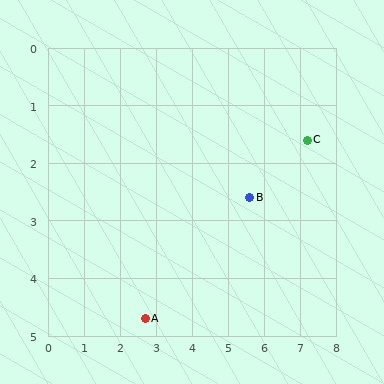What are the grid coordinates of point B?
Point B is at approximately (5.6, 2.6).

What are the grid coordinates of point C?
Point C is at approximately (7.2, 1.6).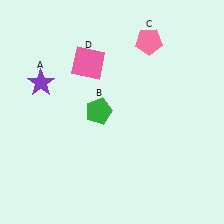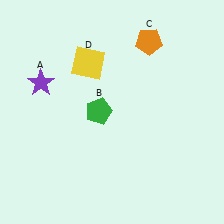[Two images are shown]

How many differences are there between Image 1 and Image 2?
There are 2 differences between the two images.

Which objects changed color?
C changed from pink to orange. D changed from pink to yellow.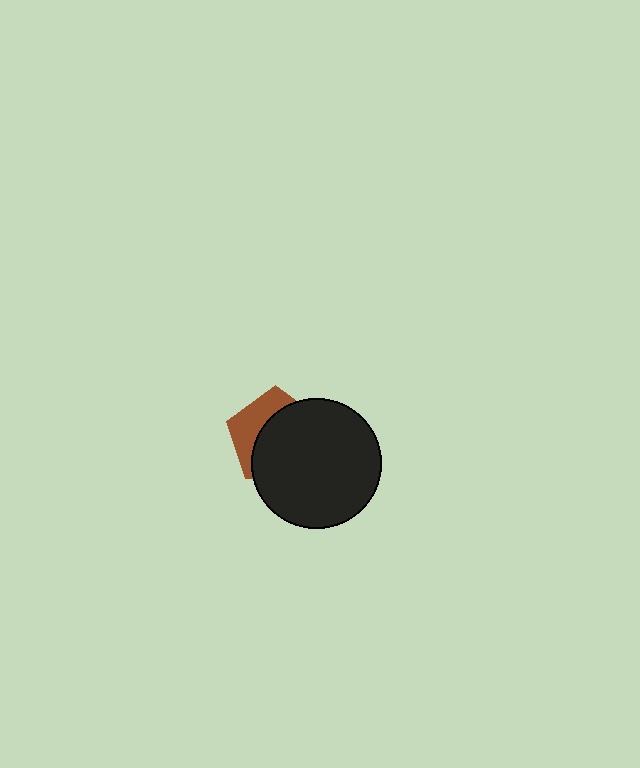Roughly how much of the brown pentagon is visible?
A small part of it is visible (roughly 35%).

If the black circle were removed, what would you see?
You would see the complete brown pentagon.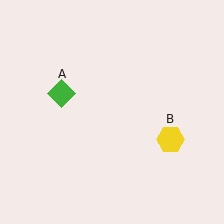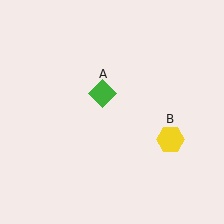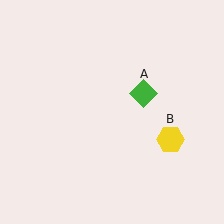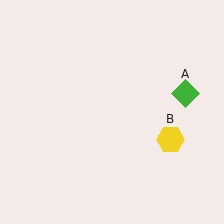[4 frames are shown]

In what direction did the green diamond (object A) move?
The green diamond (object A) moved right.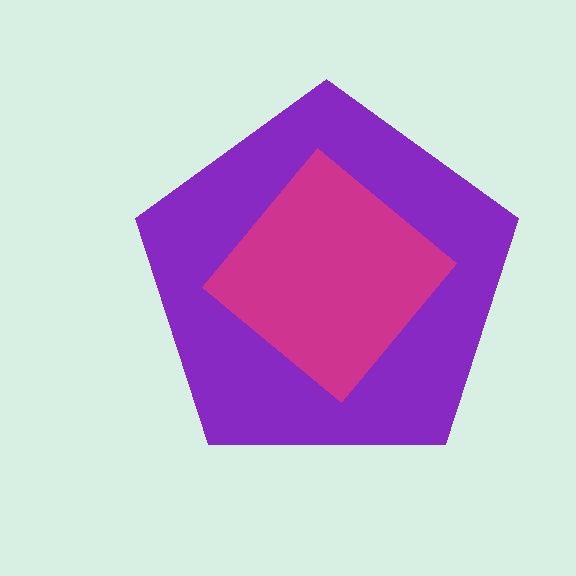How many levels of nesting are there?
2.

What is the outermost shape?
The purple pentagon.